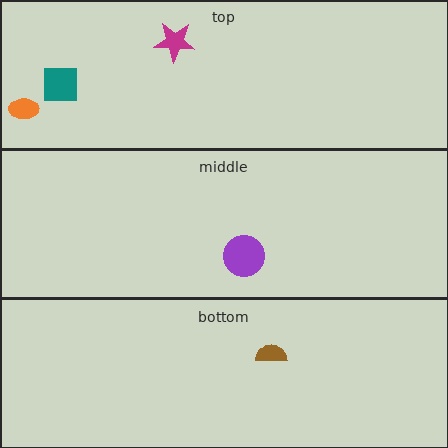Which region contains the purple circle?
The middle region.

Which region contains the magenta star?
The top region.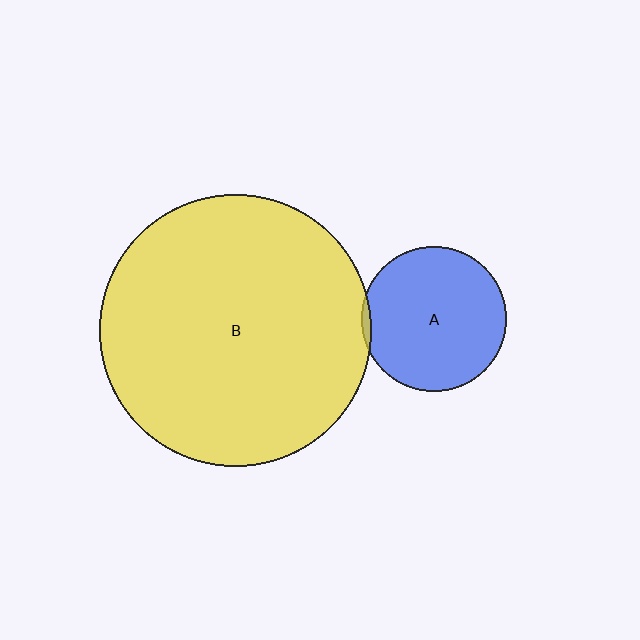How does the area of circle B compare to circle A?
Approximately 3.5 times.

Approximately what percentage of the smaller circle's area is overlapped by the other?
Approximately 5%.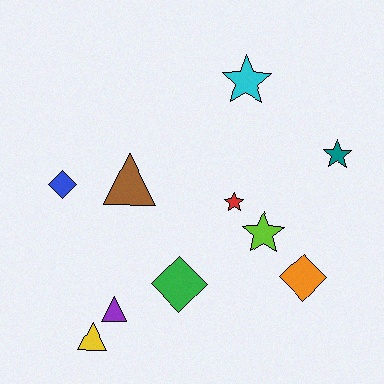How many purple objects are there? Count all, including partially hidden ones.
There is 1 purple object.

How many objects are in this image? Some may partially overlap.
There are 10 objects.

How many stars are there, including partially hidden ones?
There are 4 stars.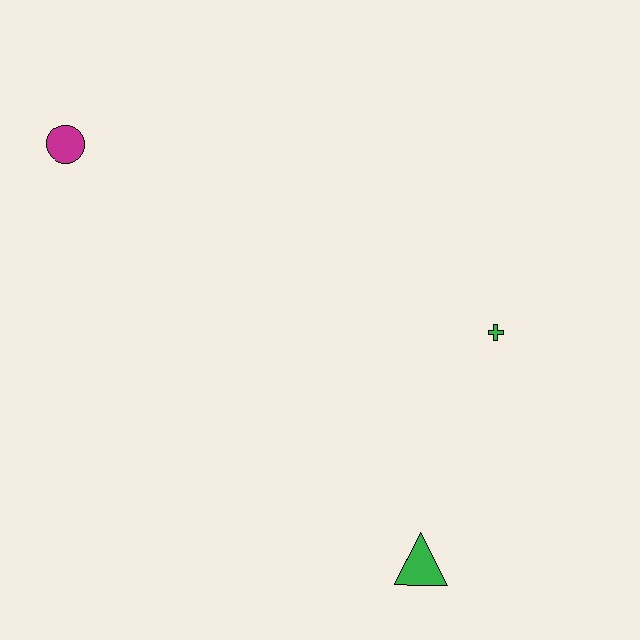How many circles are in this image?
There is 1 circle.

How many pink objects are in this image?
There are no pink objects.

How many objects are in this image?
There are 3 objects.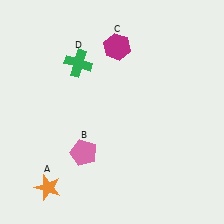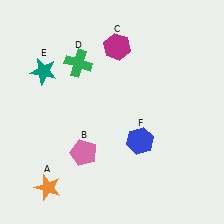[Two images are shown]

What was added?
A teal star (E), a blue hexagon (F) were added in Image 2.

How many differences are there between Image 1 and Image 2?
There are 2 differences between the two images.